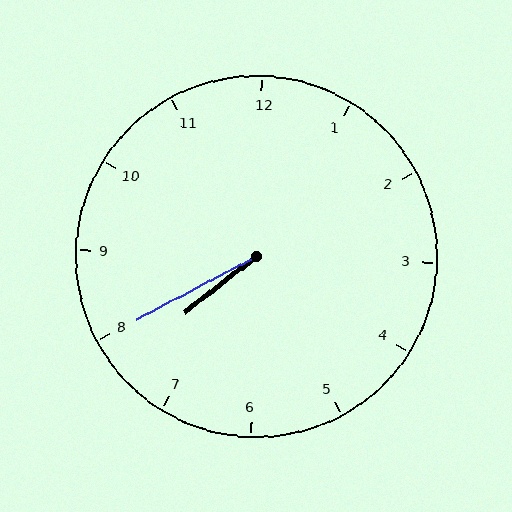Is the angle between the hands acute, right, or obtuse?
It is acute.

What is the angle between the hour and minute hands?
Approximately 10 degrees.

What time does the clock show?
7:40.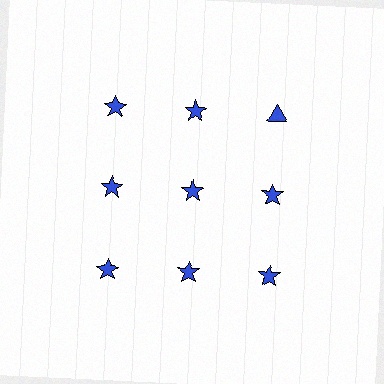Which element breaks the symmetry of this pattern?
The blue triangle in the top row, center column breaks the symmetry. All other shapes are blue stars.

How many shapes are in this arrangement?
There are 9 shapes arranged in a grid pattern.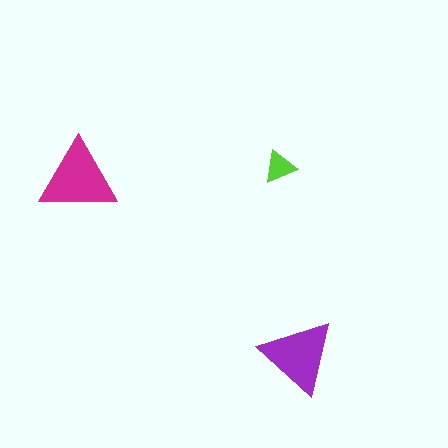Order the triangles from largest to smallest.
the magenta one, the purple one, the lime one.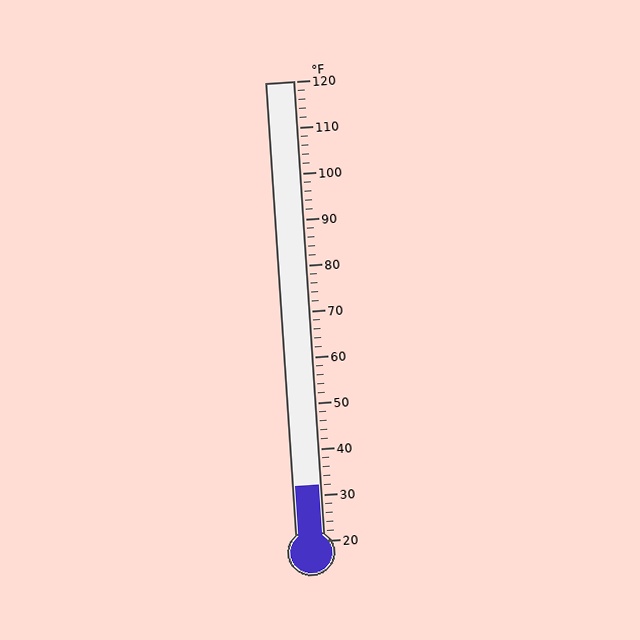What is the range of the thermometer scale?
The thermometer scale ranges from 20°F to 120°F.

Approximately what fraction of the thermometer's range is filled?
The thermometer is filled to approximately 10% of its range.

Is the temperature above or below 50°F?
The temperature is below 50°F.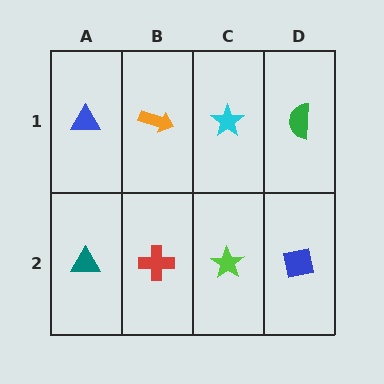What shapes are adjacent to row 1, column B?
A red cross (row 2, column B), a blue triangle (row 1, column A), a cyan star (row 1, column C).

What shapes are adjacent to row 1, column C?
A lime star (row 2, column C), an orange arrow (row 1, column B), a green semicircle (row 1, column D).